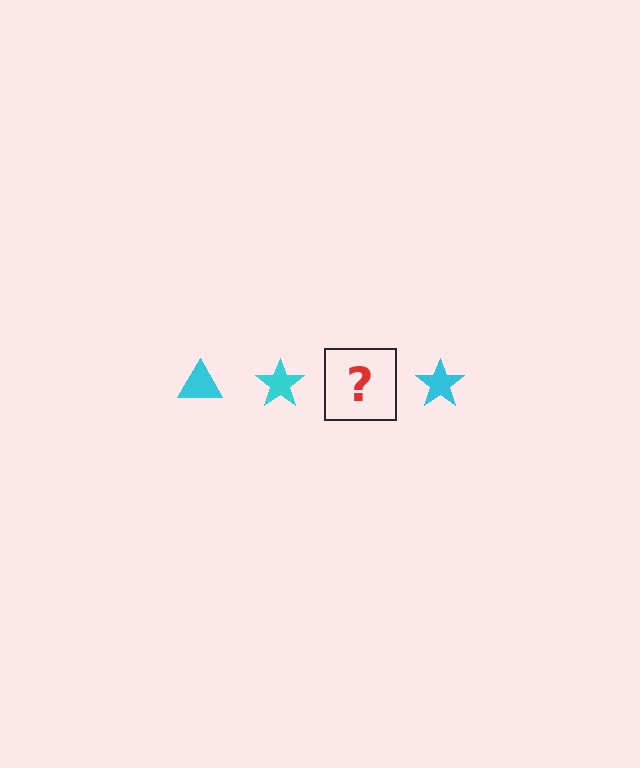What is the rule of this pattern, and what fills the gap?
The rule is that the pattern cycles through triangle, star shapes in cyan. The gap should be filled with a cyan triangle.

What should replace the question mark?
The question mark should be replaced with a cyan triangle.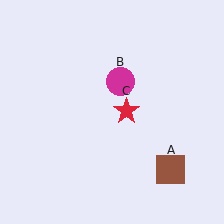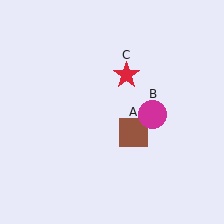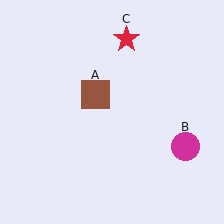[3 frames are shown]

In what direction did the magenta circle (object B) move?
The magenta circle (object B) moved down and to the right.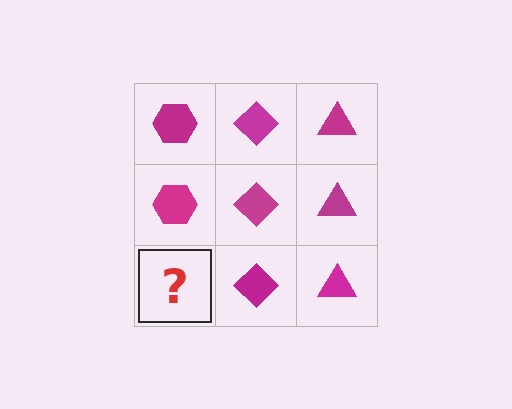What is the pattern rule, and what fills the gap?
The rule is that each column has a consistent shape. The gap should be filled with a magenta hexagon.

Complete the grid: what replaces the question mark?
The question mark should be replaced with a magenta hexagon.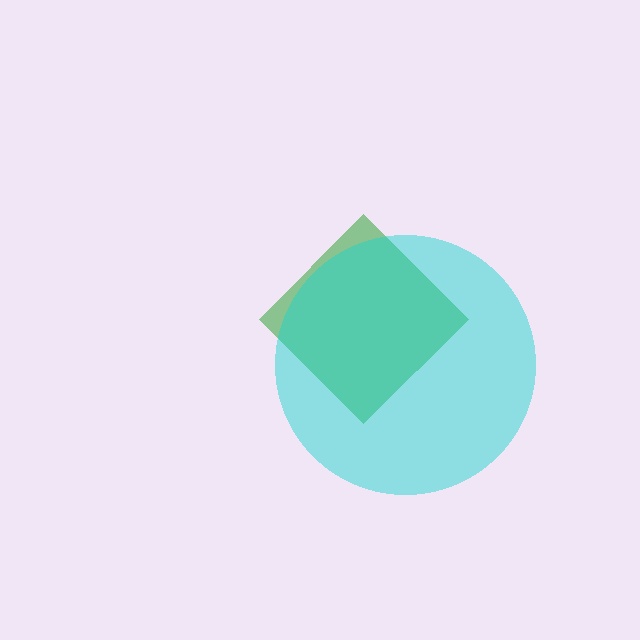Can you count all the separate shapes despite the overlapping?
Yes, there are 2 separate shapes.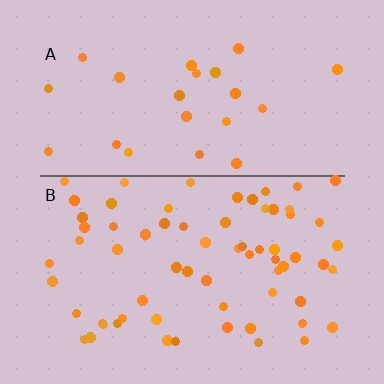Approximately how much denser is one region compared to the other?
Approximately 2.8× — region B over region A.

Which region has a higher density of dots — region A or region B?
B (the bottom).